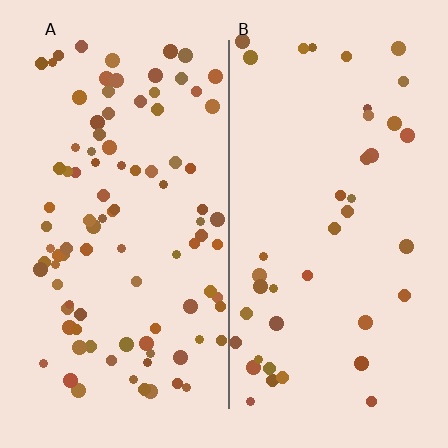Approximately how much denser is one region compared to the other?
Approximately 2.4× — region A over region B.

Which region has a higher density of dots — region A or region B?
A (the left).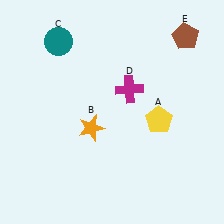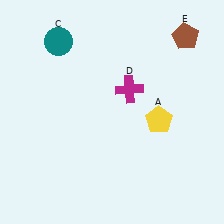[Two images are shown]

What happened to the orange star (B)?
The orange star (B) was removed in Image 2. It was in the bottom-left area of Image 1.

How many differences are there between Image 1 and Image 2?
There is 1 difference between the two images.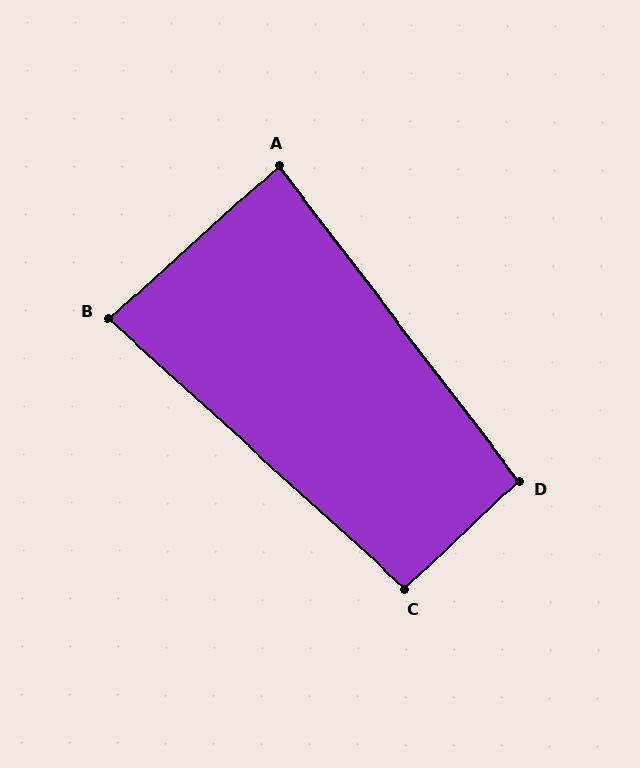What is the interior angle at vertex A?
Approximately 86 degrees (approximately right).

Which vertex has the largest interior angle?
D, at approximately 96 degrees.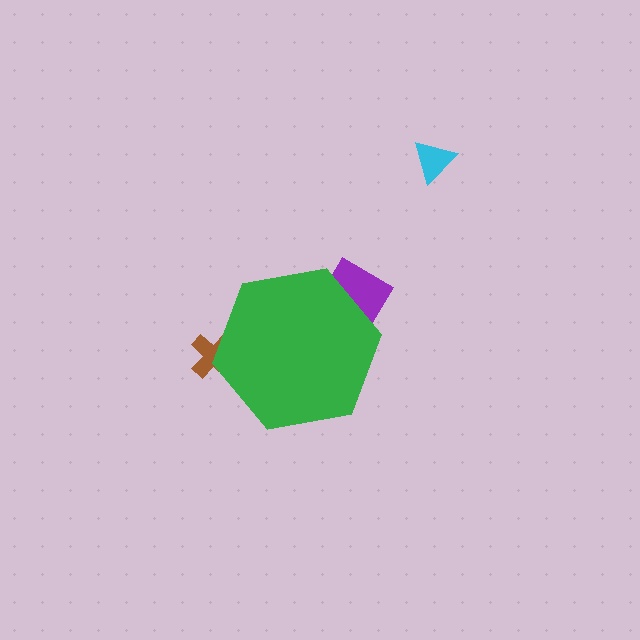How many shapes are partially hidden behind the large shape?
2 shapes are partially hidden.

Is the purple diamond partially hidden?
Yes, the purple diamond is partially hidden behind the green hexagon.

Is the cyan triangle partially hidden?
No, the cyan triangle is fully visible.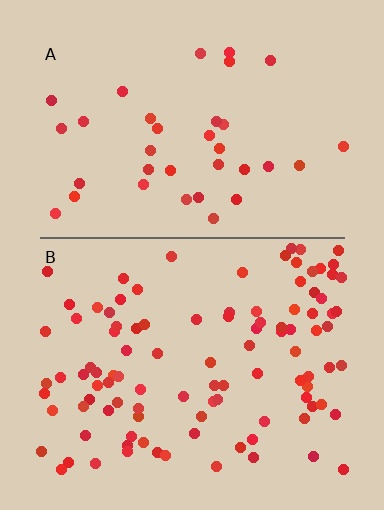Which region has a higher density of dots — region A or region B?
B (the bottom).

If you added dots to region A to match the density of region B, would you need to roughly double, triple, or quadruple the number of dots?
Approximately triple.